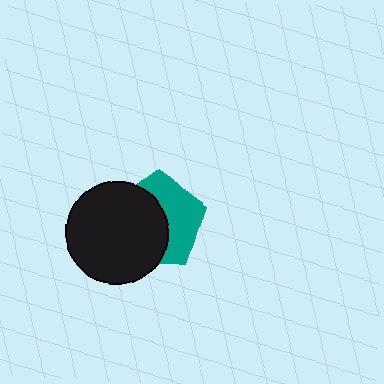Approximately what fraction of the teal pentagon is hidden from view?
Roughly 54% of the teal pentagon is hidden behind the black circle.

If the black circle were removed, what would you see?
You would see the complete teal pentagon.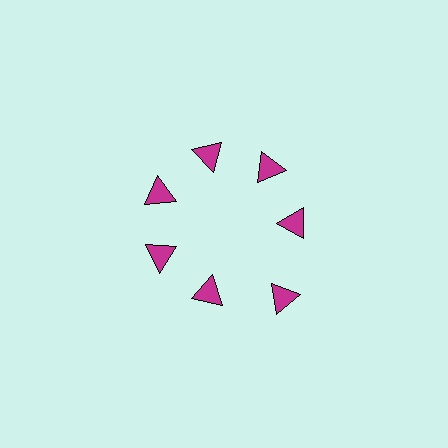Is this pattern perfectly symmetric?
No. The 7 magenta triangles are arranged in a ring, but one element near the 5 o'clock position is pushed outward from the center, breaking the 7-fold rotational symmetry.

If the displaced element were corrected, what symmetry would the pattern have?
It would have 7-fold rotational symmetry — the pattern would map onto itself every 51 degrees.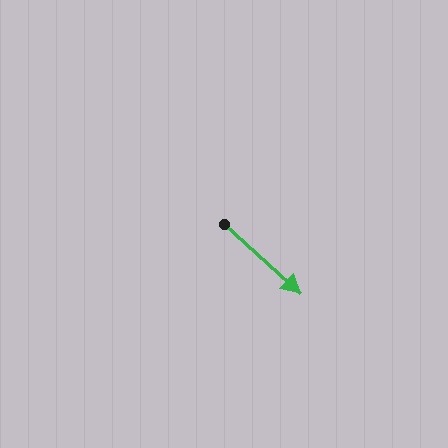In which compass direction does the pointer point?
Southeast.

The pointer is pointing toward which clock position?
Roughly 4 o'clock.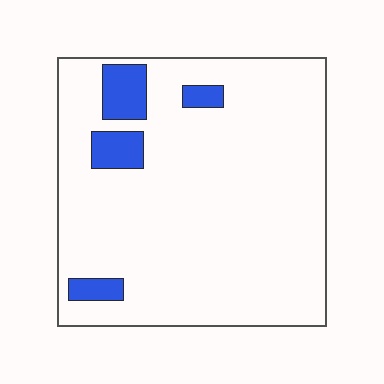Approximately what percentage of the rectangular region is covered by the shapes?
Approximately 10%.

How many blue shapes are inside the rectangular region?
4.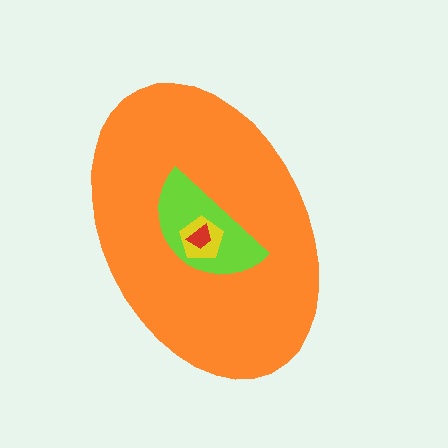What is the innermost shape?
The red trapezoid.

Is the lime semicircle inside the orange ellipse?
Yes.